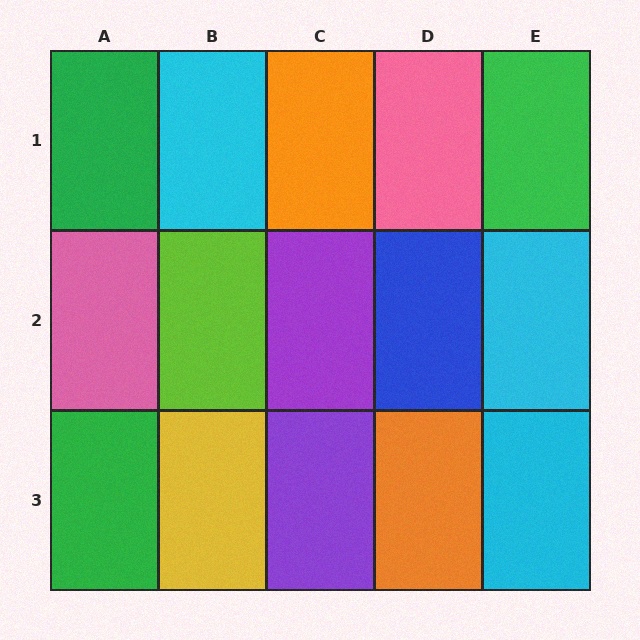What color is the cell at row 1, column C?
Orange.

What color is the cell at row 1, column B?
Cyan.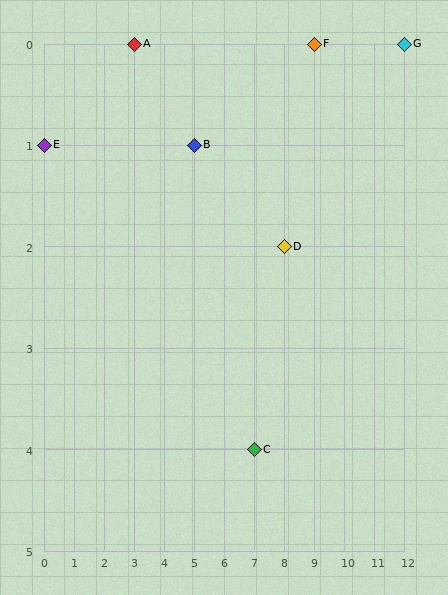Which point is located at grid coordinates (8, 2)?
Point D is at (8, 2).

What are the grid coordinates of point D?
Point D is at grid coordinates (8, 2).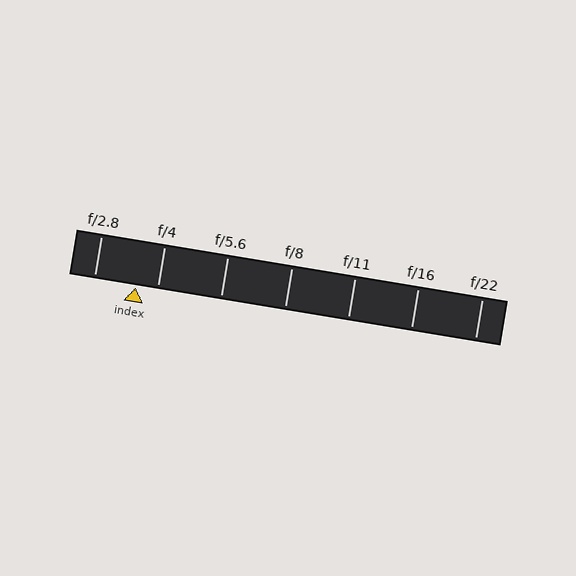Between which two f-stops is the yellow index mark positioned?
The index mark is between f/2.8 and f/4.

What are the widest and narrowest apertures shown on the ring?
The widest aperture shown is f/2.8 and the narrowest is f/22.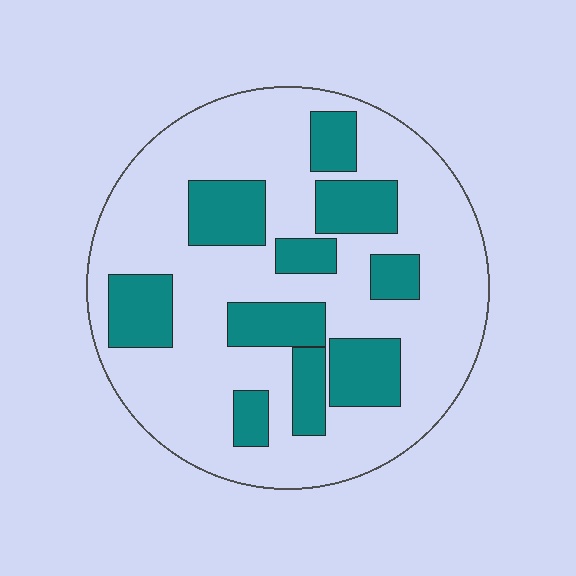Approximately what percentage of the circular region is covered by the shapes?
Approximately 30%.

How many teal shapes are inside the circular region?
10.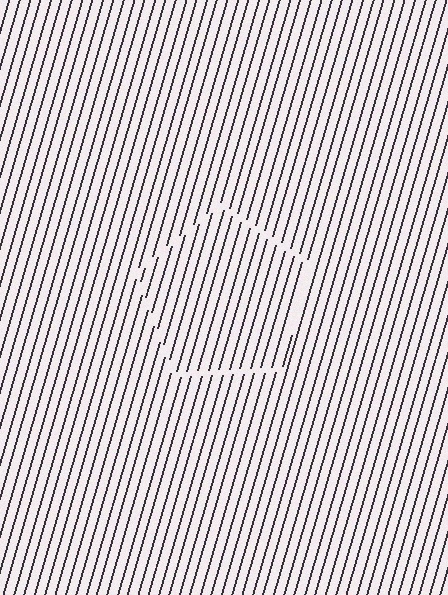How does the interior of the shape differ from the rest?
The interior of the shape contains the same grating, shifted by half a period — the contour is defined by the phase discontinuity where line-ends from the inner and outer gratings abut.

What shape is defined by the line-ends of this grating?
An illusory pentagon. The interior of the shape contains the same grating, shifted by half a period — the contour is defined by the phase discontinuity where line-ends from the inner and outer gratings abut.